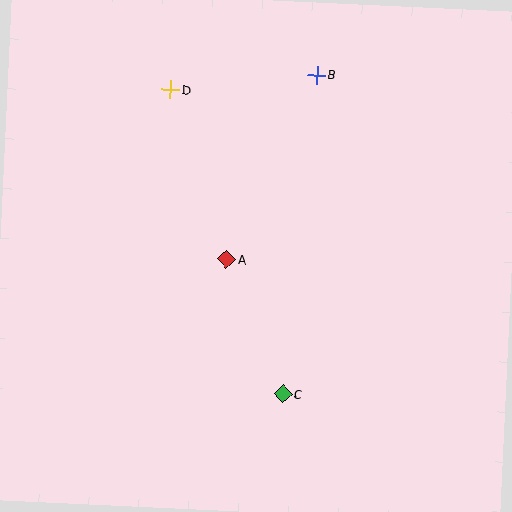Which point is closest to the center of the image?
Point A at (227, 260) is closest to the center.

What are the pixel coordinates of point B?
Point B is at (317, 75).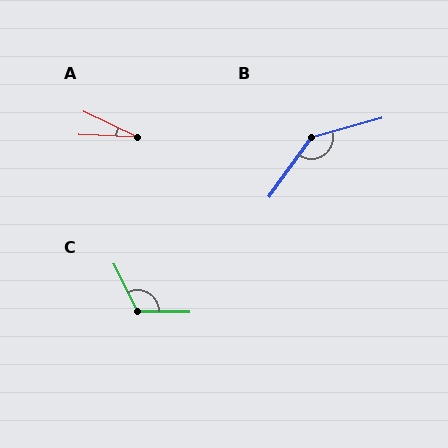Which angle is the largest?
B, at approximately 140 degrees.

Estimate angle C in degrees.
Approximately 117 degrees.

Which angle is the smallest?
A, at approximately 22 degrees.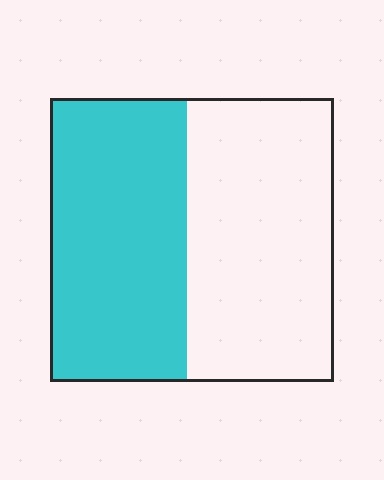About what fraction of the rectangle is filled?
About one half (1/2).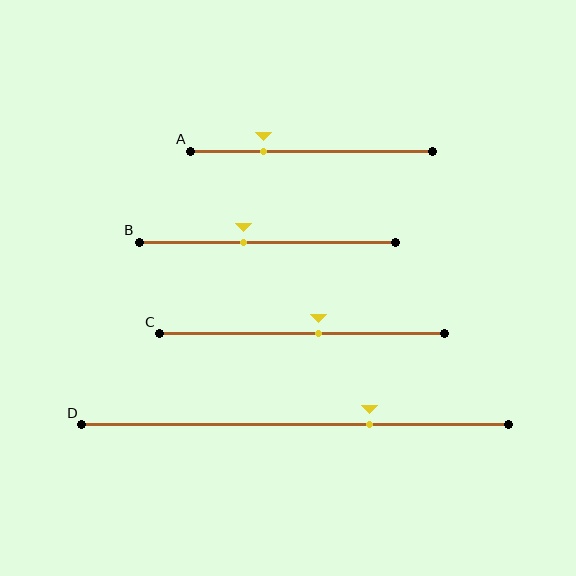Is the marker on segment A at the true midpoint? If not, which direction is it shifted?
No, the marker on segment A is shifted to the left by about 20% of the segment length.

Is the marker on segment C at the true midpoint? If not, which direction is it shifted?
No, the marker on segment C is shifted to the right by about 6% of the segment length.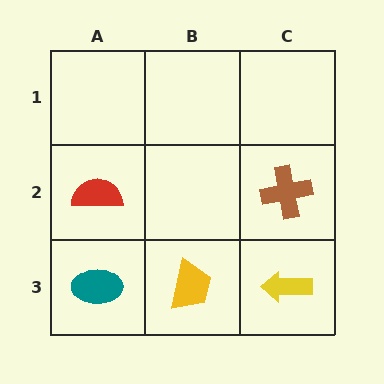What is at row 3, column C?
A yellow arrow.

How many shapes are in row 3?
3 shapes.